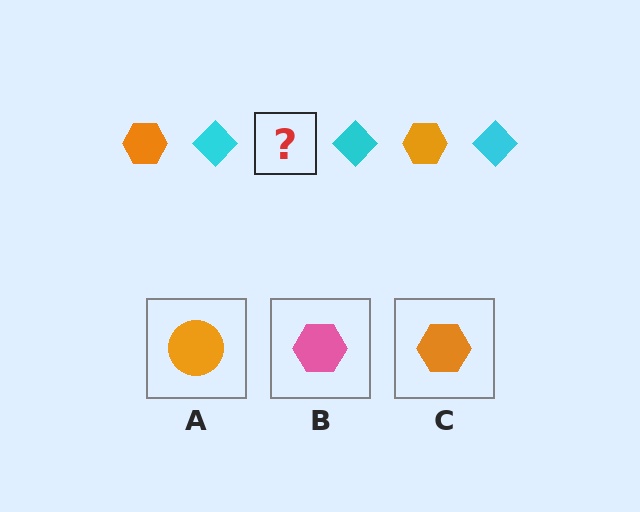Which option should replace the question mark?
Option C.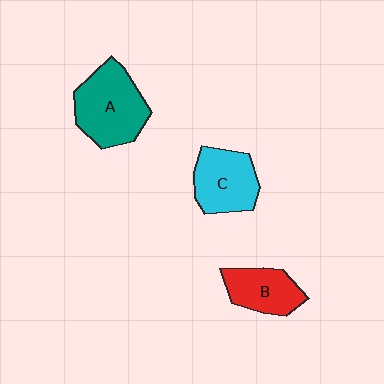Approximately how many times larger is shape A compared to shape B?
Approximately 1.6 times.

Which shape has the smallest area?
Shape B (red).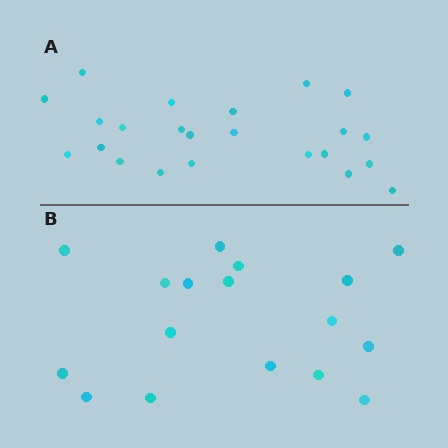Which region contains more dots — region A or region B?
Region A (the top region) has more dots.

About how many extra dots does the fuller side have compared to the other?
Region A has about 6 more dots than region B.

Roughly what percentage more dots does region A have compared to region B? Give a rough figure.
About 35% more.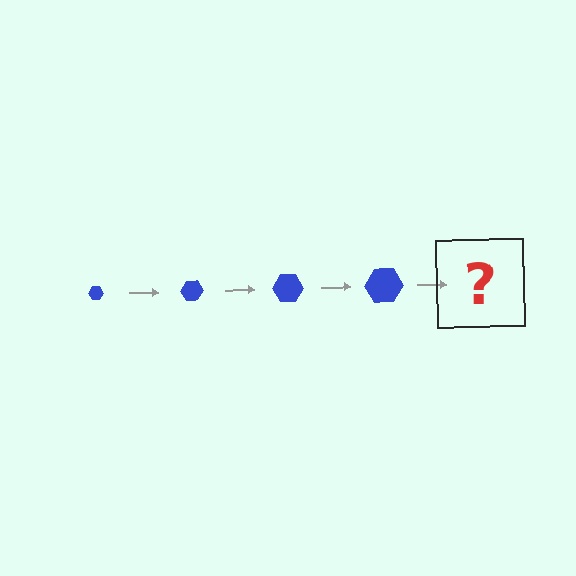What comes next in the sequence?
The next element should be a blue hexagon, larger than the previous one.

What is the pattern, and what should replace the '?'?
The pattern is that the hexagon gets progressively larger each step. The '?' should be a blue hexagon, larger than the previous one.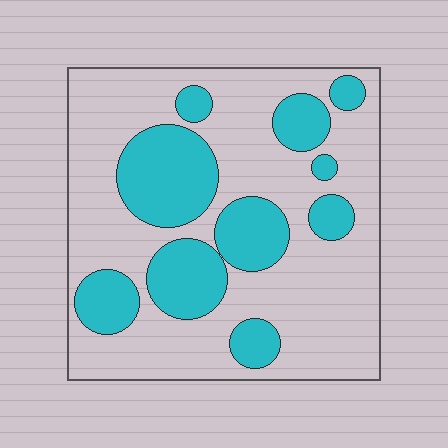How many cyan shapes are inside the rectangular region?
10.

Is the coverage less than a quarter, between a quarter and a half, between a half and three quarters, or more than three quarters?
Between a quarter and a half.